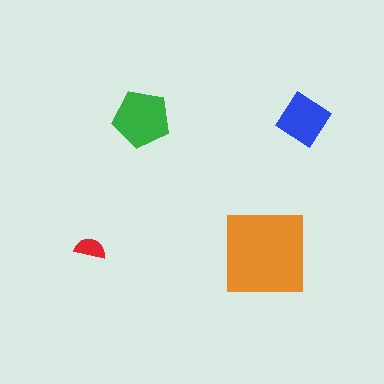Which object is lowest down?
The orange square is bottommost.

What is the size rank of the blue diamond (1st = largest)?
3rd.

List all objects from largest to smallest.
The orange square, the green pentagon, the blue diamond, the red semicircle.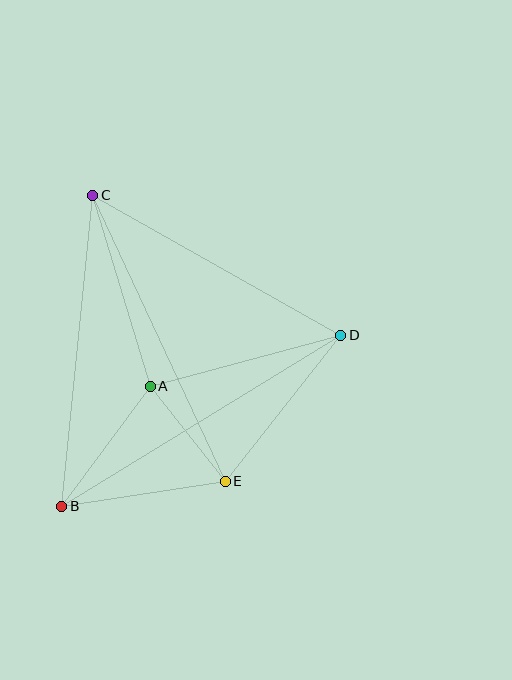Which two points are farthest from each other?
Points B and D are farthest from each other.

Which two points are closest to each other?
Points A and E are closest to each other.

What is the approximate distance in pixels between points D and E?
The distance between D and E is approximately 186 pixels.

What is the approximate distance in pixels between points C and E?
The distance between C and E is approximately 315 pixels.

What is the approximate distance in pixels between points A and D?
The distance between A and D is approximately 197 pixels.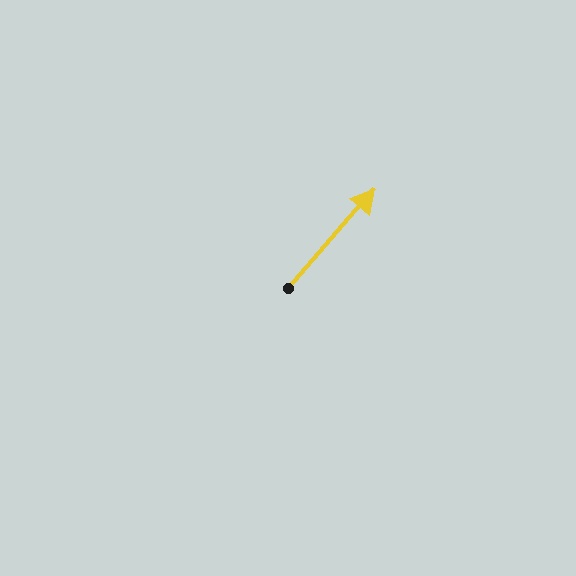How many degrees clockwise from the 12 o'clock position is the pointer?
Approximately 41 degrees.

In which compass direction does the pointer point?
Northeast.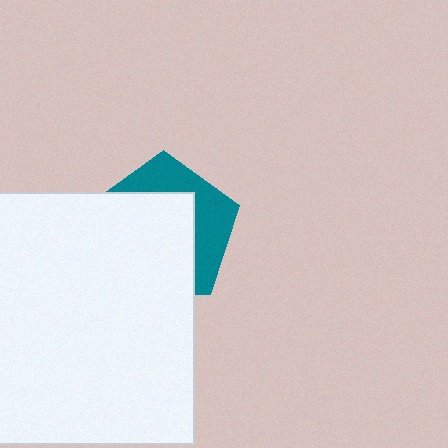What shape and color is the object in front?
The object in front is a white rectangle.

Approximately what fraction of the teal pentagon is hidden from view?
Roughly 64% of the teal pentagon is hidden behind the white rectangle.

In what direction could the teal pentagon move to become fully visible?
The teal pentagon could move toward the upper-right. That would shift it out from behind the white rectangle entirely.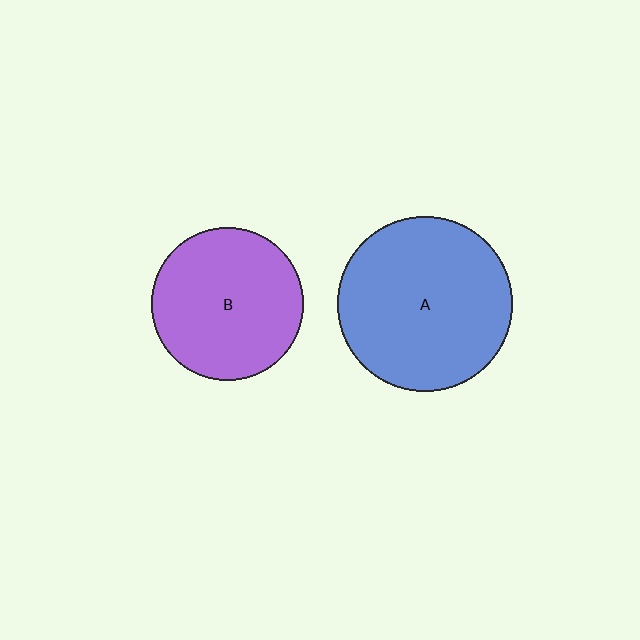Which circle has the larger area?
Circle A (blue).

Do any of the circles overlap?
No, none of the circles overlap.